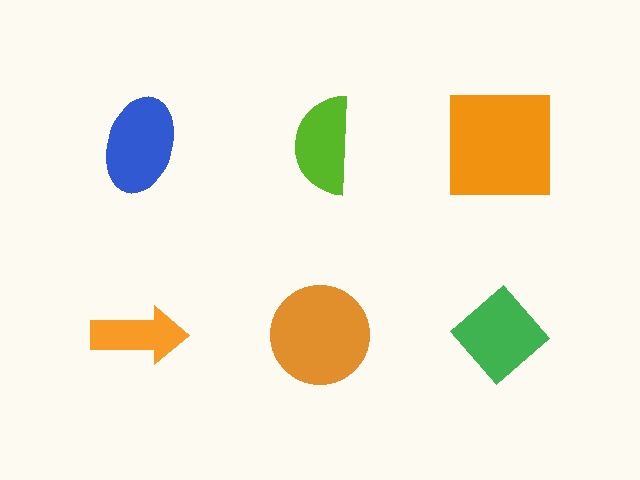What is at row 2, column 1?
An orange arrow.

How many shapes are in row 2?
3 shapes.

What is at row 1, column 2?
A lime semicircle.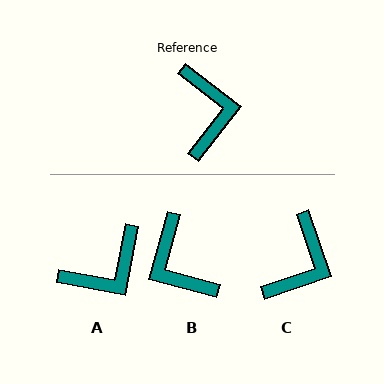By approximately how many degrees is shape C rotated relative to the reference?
Approximately 34 degrees clockwise.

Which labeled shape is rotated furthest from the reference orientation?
B, about 158 degrees away.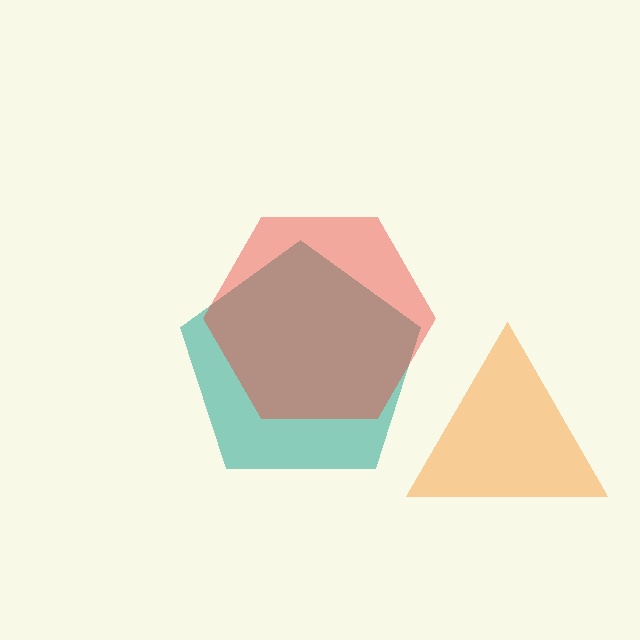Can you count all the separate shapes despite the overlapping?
Yes, there are 3 separate shapes.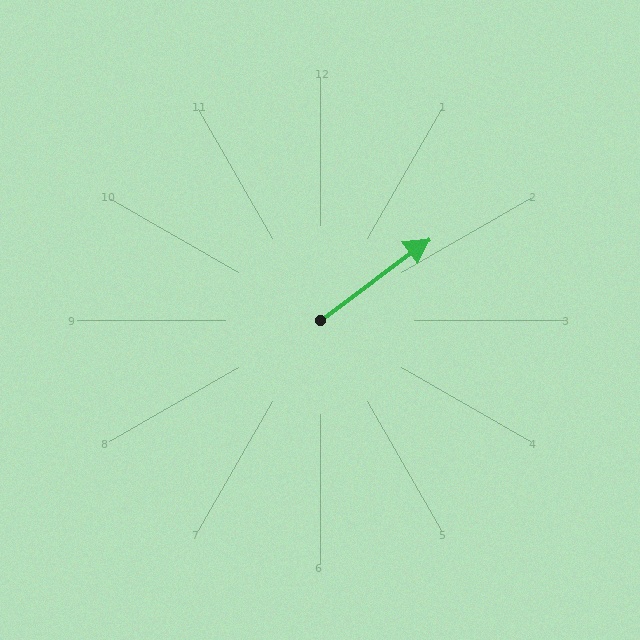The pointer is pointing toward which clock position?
Roughly 2 o'clock.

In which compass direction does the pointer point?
Northeast.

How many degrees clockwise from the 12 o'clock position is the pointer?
Approximately 53 degrees.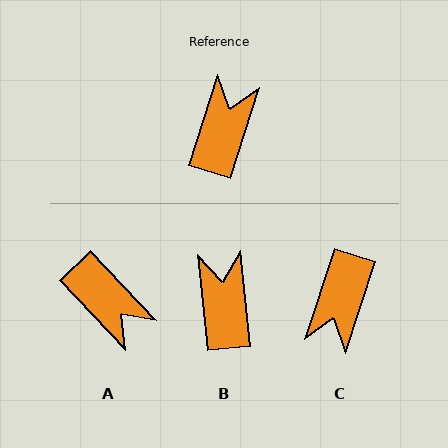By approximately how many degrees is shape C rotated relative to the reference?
Approximately 179 degrees counter-clockwise.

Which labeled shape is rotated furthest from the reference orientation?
C, about 179 degrees away.